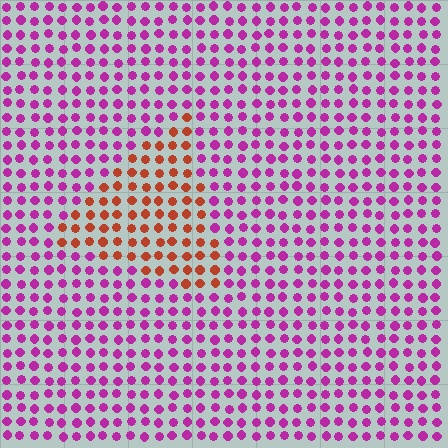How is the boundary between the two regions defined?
The boundary is defined purely by a slight shift in hue (about 61 degrees). Spacing, size, and orientation are identical on both sides.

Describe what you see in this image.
The image is filled with small magenta elements in a uniform arrangement. A triangle-shaped region is visible where the elements are tinted to a slightly different hue, forming a subtle color boundary.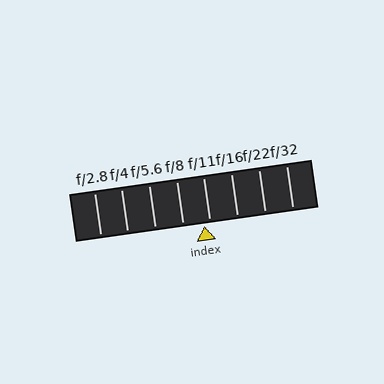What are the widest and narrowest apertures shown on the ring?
The widest aperture shown is f/2.8 and the narrowest is f/32.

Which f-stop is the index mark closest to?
The index mark is closest to f/11.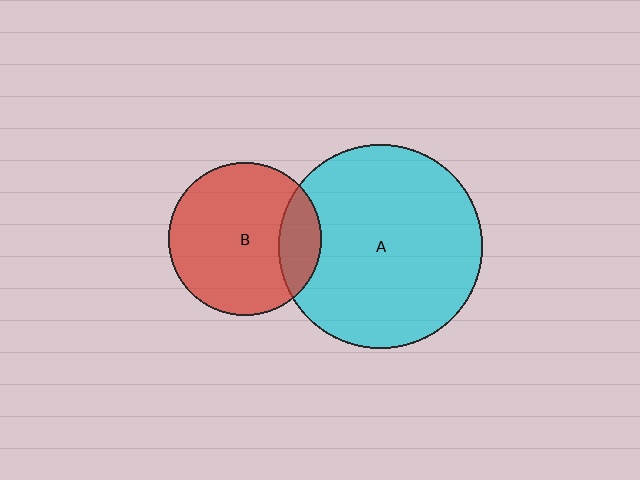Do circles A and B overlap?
Yes.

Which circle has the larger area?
Circle A (cyan).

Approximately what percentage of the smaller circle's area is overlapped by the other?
Approximately 20%.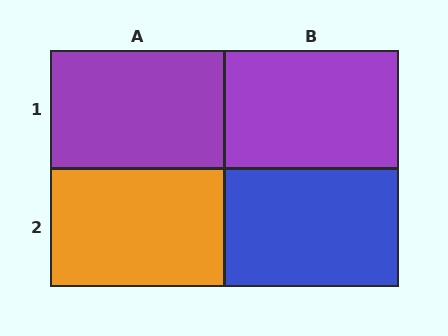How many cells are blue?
1 cell is blue.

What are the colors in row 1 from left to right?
Purple, purple.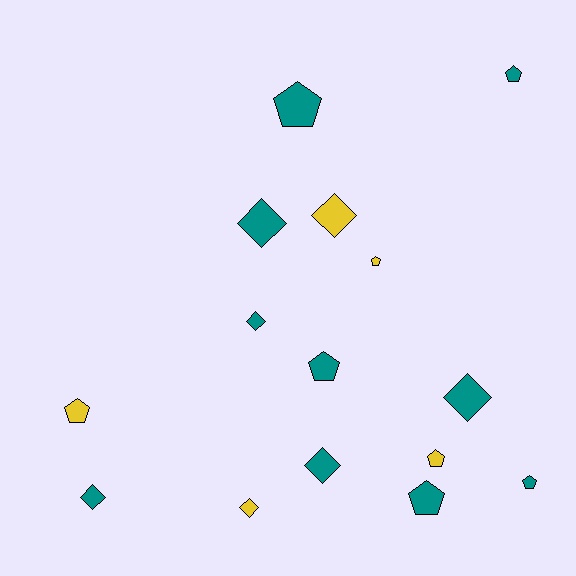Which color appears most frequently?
Teal, with 10 objects.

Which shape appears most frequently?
Pentagon, with 8 objects.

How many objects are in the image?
There are 15 objects.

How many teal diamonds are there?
There are 5 teal diamonds.